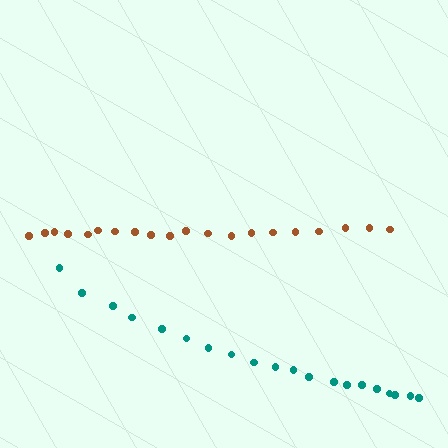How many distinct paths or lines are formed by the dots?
There are 2 distinct paths.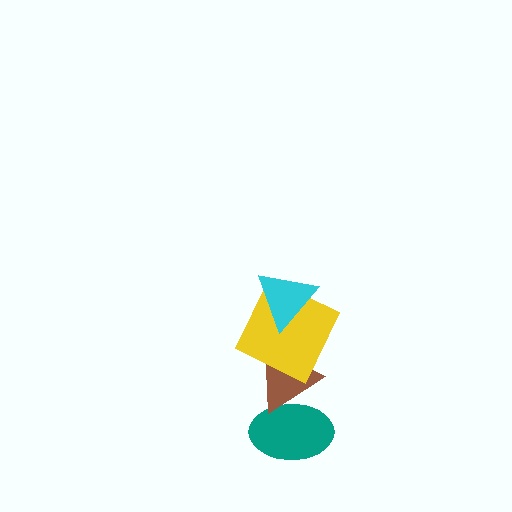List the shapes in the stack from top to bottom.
From top to bottom: the cyan triangle, the yellow square, the brown triangle, the teal ellipse.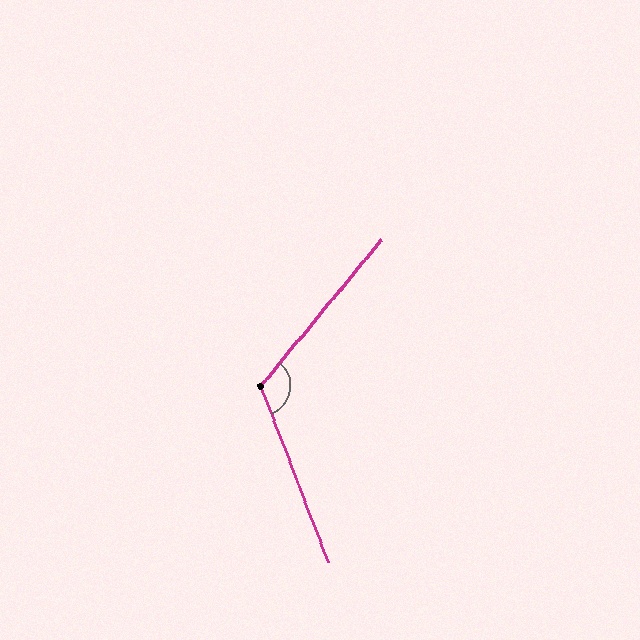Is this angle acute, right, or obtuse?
It is obtuse.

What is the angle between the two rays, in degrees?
Approximately 119 degrees.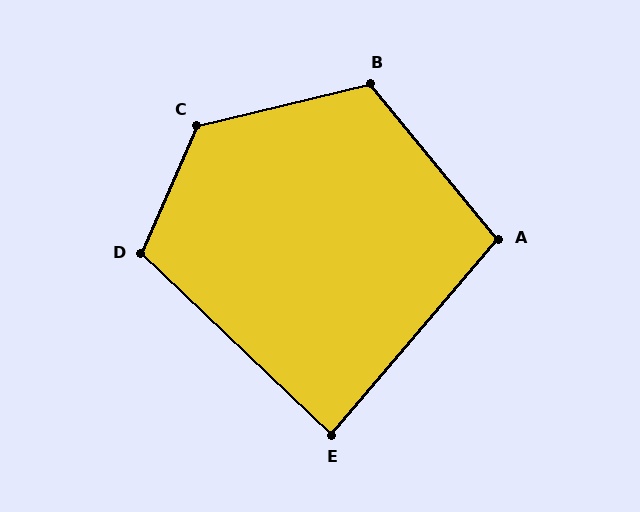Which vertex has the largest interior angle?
C, at approximately 127 degrees.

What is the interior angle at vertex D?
Approximately 110 degrees (obtuse).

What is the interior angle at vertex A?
Approximately 100 degrees (obtuse).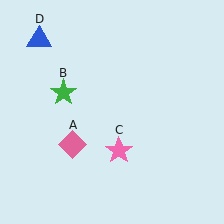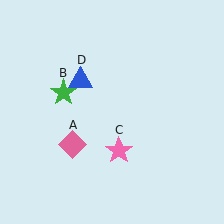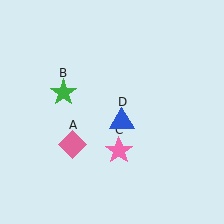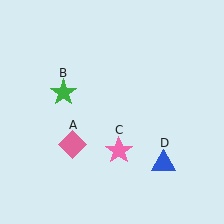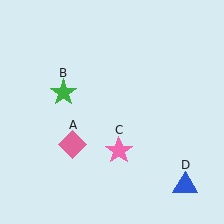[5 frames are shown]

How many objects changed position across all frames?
1 object changed position: blue triangle (object D).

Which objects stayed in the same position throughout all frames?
Pink diamond (object A) and green star (object B) and pink star (object C) remained stationary.